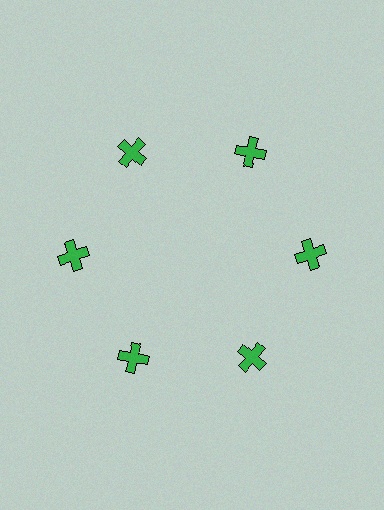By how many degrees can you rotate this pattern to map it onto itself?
The pattern maps onto itself every 60 degrees of rotation.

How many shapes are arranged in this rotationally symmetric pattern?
There are 6 shapes, arranged in 6 groups of 1.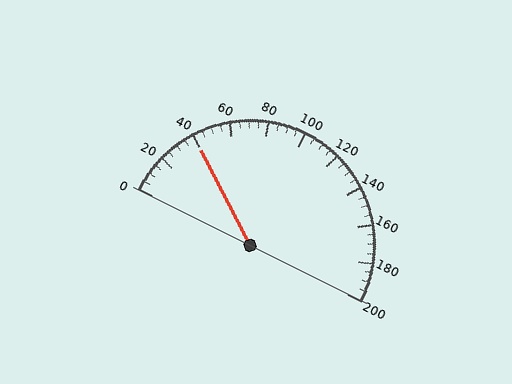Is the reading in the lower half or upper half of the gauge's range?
The reading is in the lower half of the range (0 to 200).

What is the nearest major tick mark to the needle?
The nearest major tick mark is 40.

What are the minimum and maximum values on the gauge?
The gauge ranges from 0 to 200.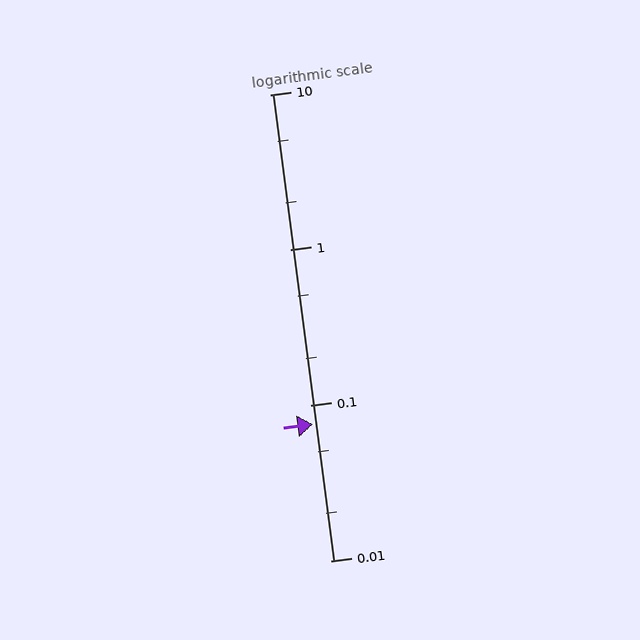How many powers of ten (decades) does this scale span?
The scale spans 3 decades, from 0.01 to 10.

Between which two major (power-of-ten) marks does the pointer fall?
The pointer is between 0.01 and 0.1.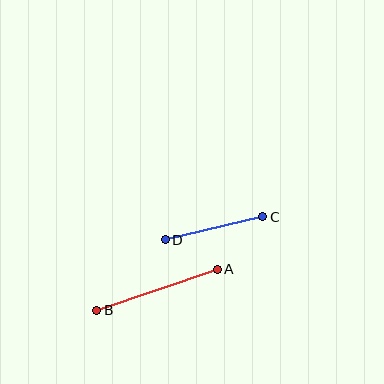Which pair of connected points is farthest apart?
Points A and B are farthest apart.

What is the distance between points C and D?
The distance is approximately 100 pixels.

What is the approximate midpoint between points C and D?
The midpoint is at approximately (214, 228) pixels.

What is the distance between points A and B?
The distance is approximately 128 pixels.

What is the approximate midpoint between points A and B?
The midpoint is at approximately (157, 290) pixels.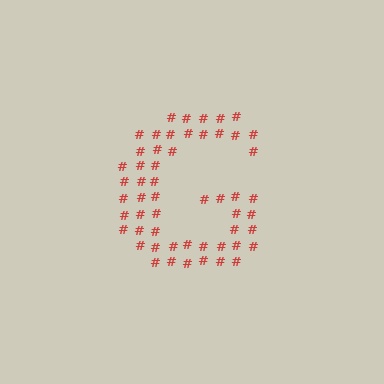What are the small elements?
The small elements are hash symbols.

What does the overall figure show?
The overall figure shows the letter G.